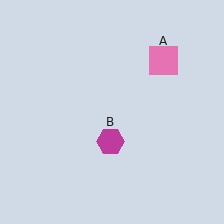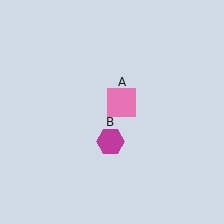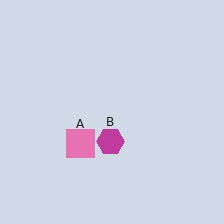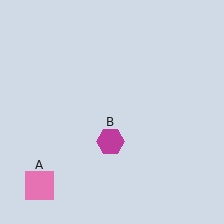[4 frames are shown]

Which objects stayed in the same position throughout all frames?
Magenta hexagon (object B) remained stationary.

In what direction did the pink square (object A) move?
The pink square (object A) moved down and to the left.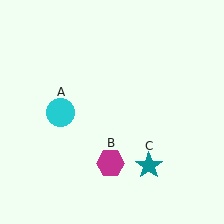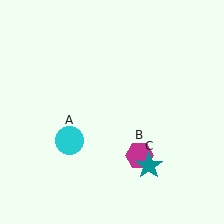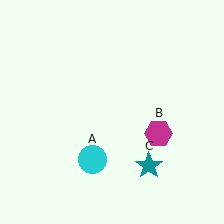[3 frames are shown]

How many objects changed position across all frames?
2 objects changed position: cyan circle (object A), magenta hexagon (object B).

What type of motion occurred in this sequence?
The cyan circle (object A), magenta hexagon (object B) rotated counterclockwise around the center of the scene.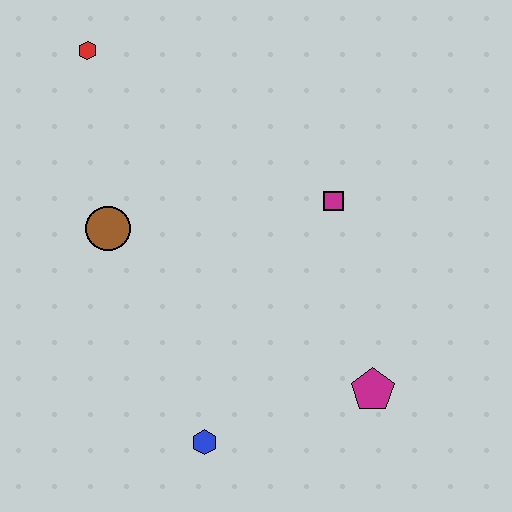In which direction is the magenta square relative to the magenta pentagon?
The magenta square is above the magenta pentagon.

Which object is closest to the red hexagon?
The brown circle is closest to the red hexagon.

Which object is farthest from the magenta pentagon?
The red hexagon is farthest from the magenta pentagon.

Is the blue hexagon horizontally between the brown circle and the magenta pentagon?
Yes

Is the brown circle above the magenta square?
No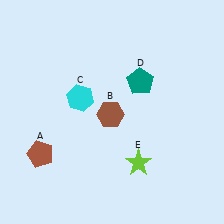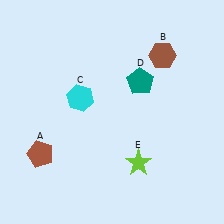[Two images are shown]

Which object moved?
The brown hexagon (B) moved up.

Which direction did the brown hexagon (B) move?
The brown hexagon (B) moved up.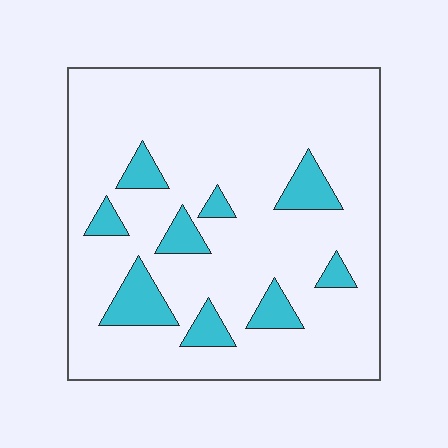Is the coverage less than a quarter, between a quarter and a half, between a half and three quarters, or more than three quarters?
Less than a quarter.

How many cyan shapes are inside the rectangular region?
9.